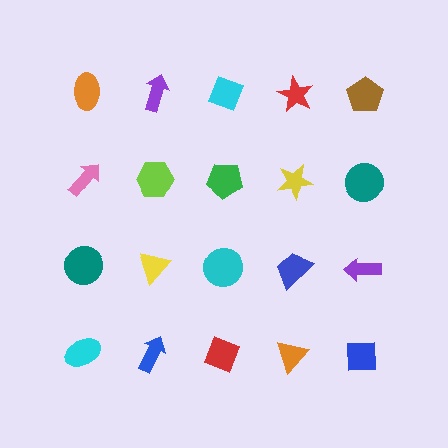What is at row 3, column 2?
A yellow triangle.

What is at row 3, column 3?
A cyan circle.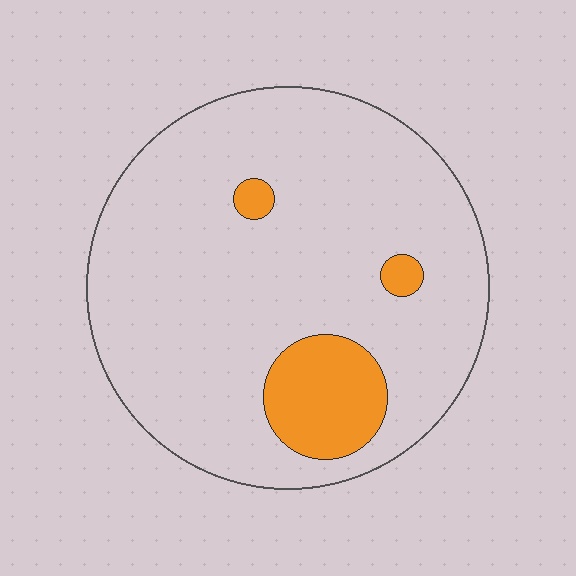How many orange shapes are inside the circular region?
3.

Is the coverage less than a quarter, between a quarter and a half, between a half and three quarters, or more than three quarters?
Less than a quarter.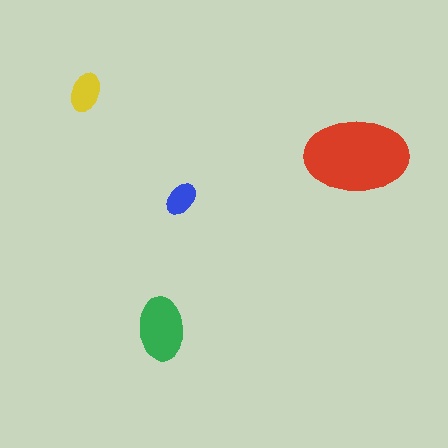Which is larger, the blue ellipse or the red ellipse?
The red one.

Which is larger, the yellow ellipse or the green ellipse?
The green one.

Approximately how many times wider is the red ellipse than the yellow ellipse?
About 2.5 times wider.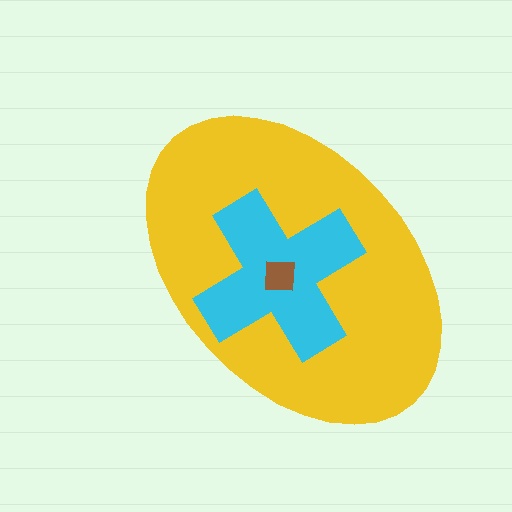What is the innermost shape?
The brown square.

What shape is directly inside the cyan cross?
The brown square.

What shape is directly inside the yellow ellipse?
The cyan cross.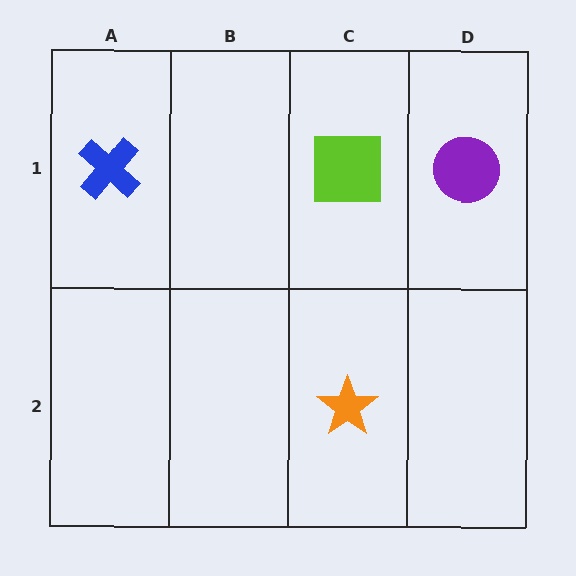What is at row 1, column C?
A lime square.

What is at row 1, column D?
A purple circle.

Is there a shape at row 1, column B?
No, that cell is empty.